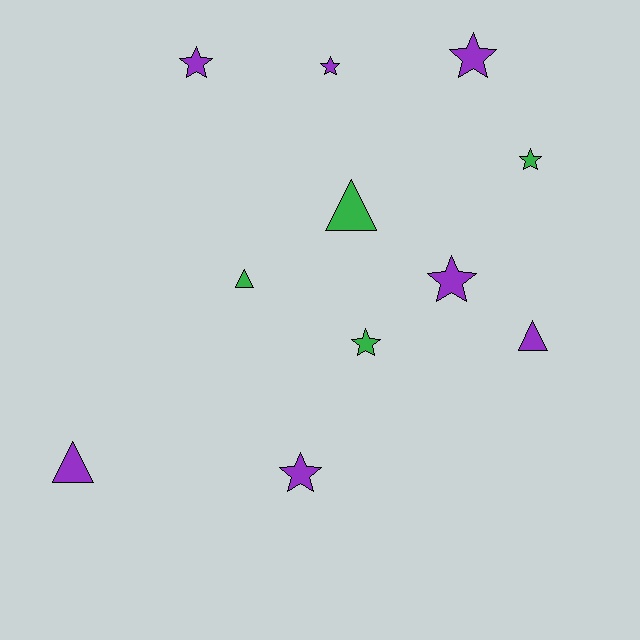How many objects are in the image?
There are 11 objects.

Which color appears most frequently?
Purple, with 7 objects.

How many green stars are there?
There are 2 green stars.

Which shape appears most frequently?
Star, with 7 objects.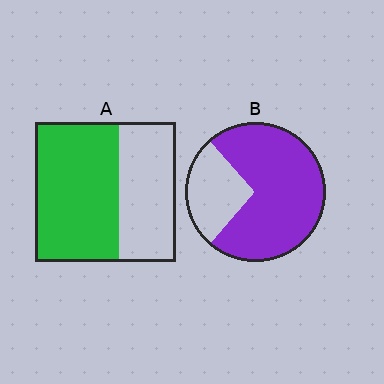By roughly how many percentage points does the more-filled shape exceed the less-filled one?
By roughly 15 percentage points (B over A).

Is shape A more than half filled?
Yes.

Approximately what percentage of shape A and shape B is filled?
A is approximately 60% and B is approximately 75%.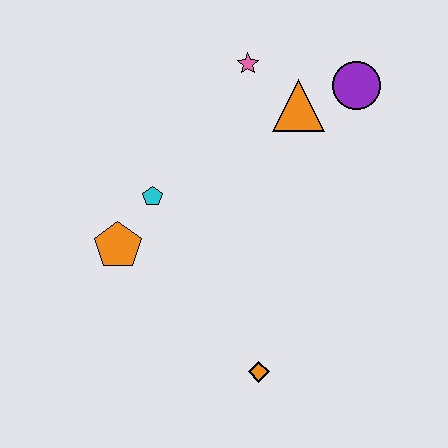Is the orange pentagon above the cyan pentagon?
No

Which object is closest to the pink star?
The orange triangle is closest to the pink star.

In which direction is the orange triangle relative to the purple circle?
The orange triangle is to the left of the purple circle.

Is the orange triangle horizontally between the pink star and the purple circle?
Yes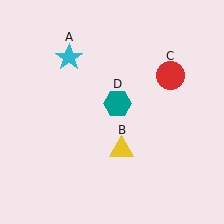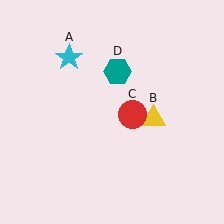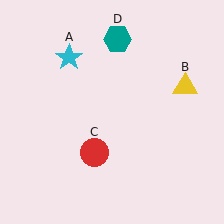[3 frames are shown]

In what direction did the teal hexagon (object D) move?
The teal hexagon (object D) moved up.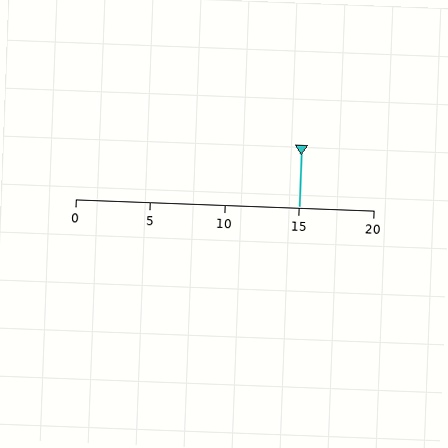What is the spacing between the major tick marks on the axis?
The major ticks are spaced 5 apart.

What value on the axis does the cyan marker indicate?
The marker indicates approximately 15.